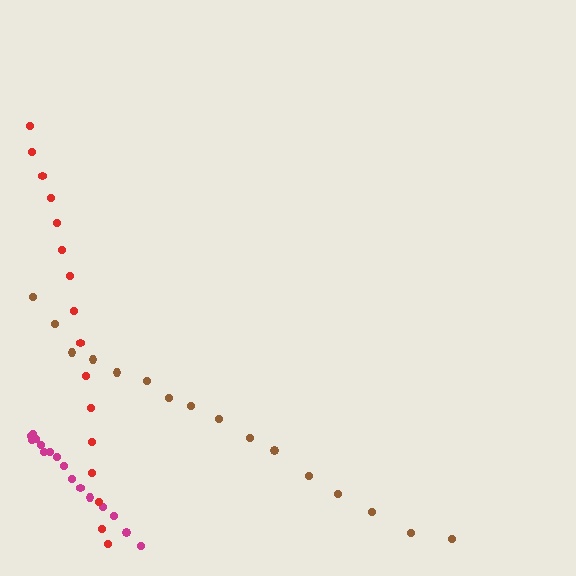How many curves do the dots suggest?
There are 3 distinct paths.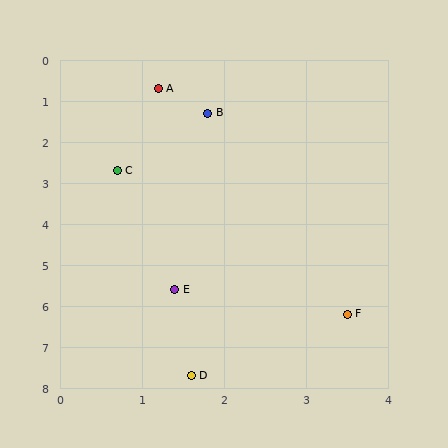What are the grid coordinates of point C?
Point C is at approximately (0.7, 2.7).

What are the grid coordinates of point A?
Point A is at approximately (1.2, 0.7).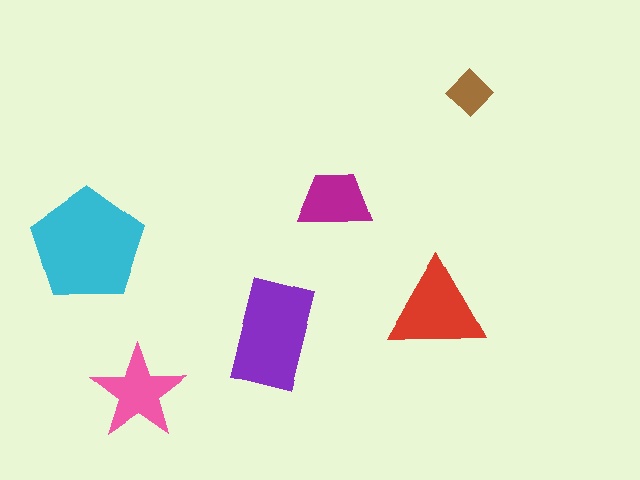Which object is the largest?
The cyan pentagon.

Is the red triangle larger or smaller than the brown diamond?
Larger.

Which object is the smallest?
The brown diamond.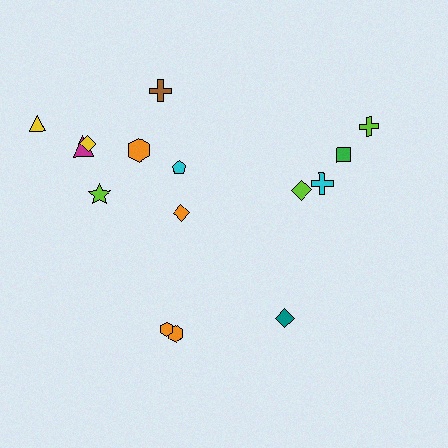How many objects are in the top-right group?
There are 5 objects.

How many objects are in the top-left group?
There are 7 objects.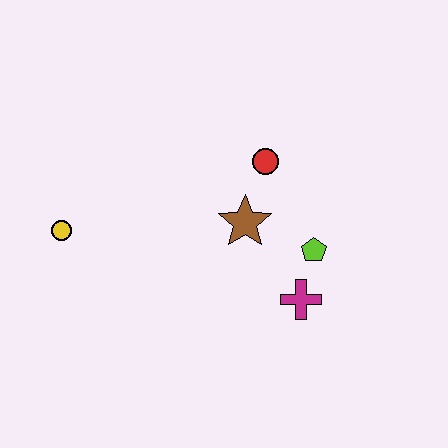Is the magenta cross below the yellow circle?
Yes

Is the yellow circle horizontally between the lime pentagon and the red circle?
No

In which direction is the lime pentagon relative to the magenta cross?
The lime pentagon is above the magenta cross.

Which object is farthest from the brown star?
The yellow circle is farthest from the brown star.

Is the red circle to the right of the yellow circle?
Yes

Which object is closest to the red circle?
The brown star is closest to the red circle.